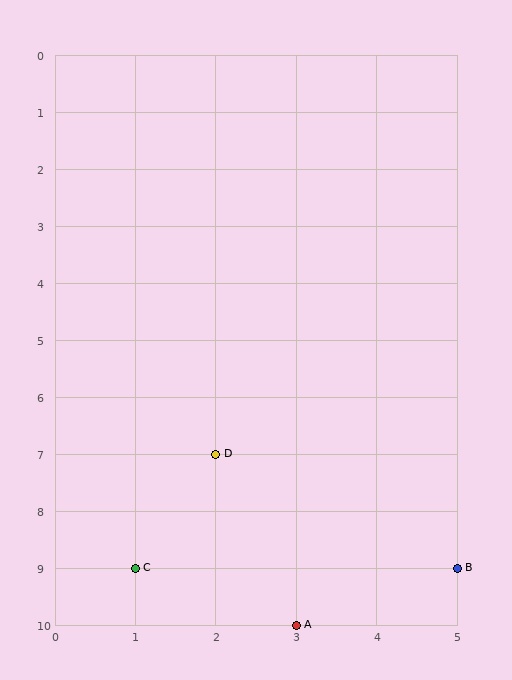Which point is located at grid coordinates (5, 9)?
Point B is at (5, 9).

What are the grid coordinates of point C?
Point C is at grid coordinates (1, 9).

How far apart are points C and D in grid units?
Points C and D are 1 column and 2 rows apart (about 2.2 grid units diagonally).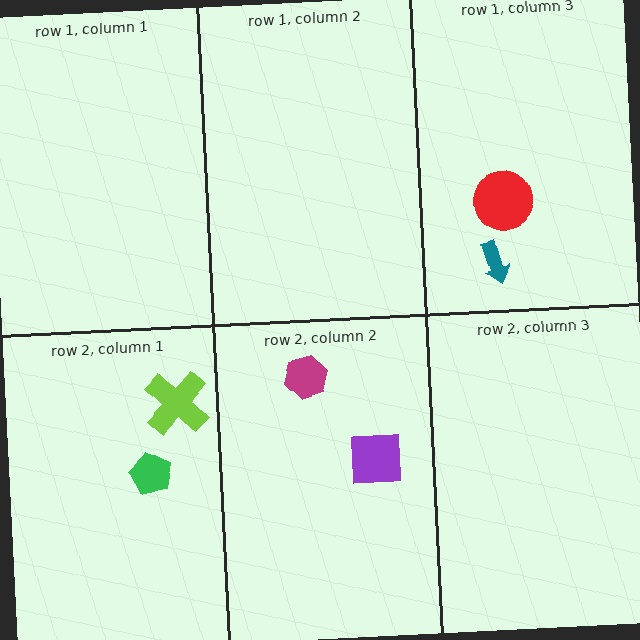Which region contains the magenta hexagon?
The row 2, column 2 region.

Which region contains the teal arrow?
The row 1, column 3 region.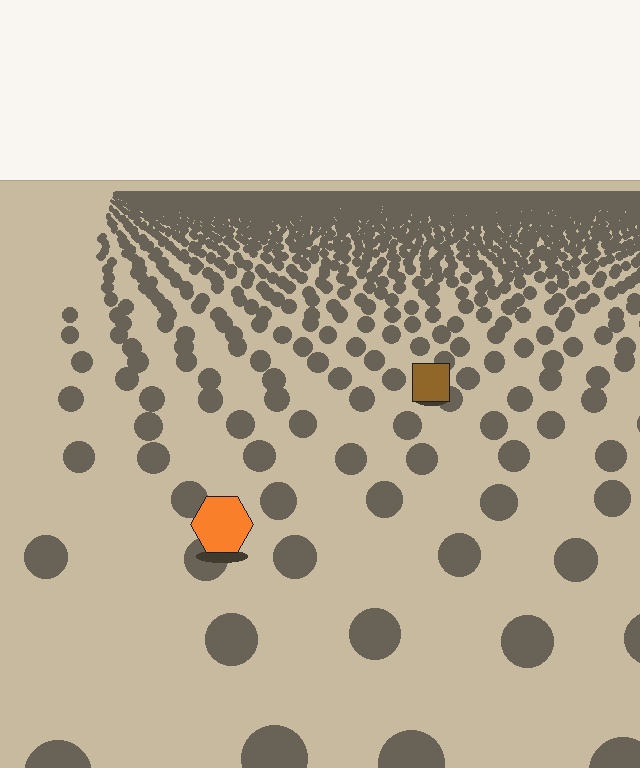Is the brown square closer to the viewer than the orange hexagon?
No. The orange hexagon is closer — you can tell from the texture gradient: the ground texture is coarser near it.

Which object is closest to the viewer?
The orange hexagon is closest. The texture marks near it are larger and more spread out.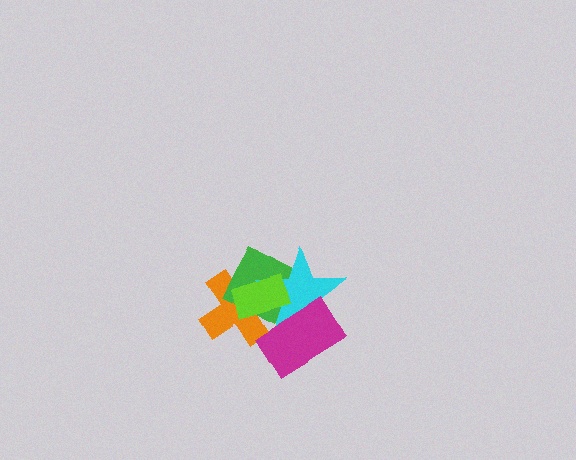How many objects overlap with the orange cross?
3 objects overlap with the orange cross.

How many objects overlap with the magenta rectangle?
2 objects overlap with the magenta rectangle.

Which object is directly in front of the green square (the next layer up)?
The cyan star is directly in front of the green square.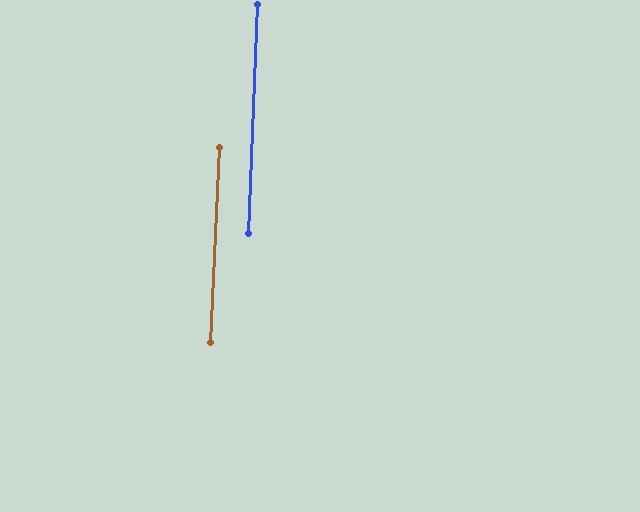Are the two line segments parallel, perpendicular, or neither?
Parallel — their directions differ by only 0.5°.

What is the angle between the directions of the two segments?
Approximately 1 degree.